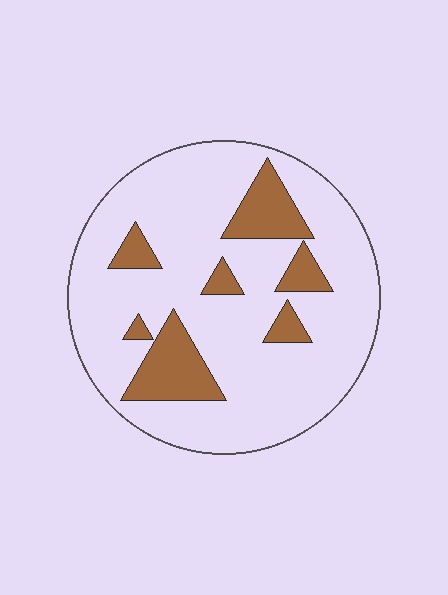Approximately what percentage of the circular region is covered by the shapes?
Approximately 20%.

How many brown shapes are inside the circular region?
7.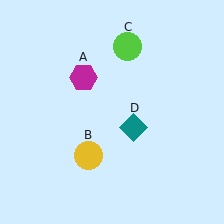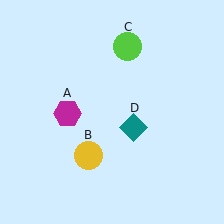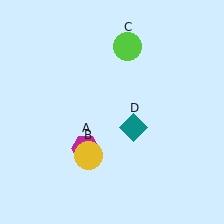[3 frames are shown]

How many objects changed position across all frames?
1 object changed position: magenta hexagon (object A).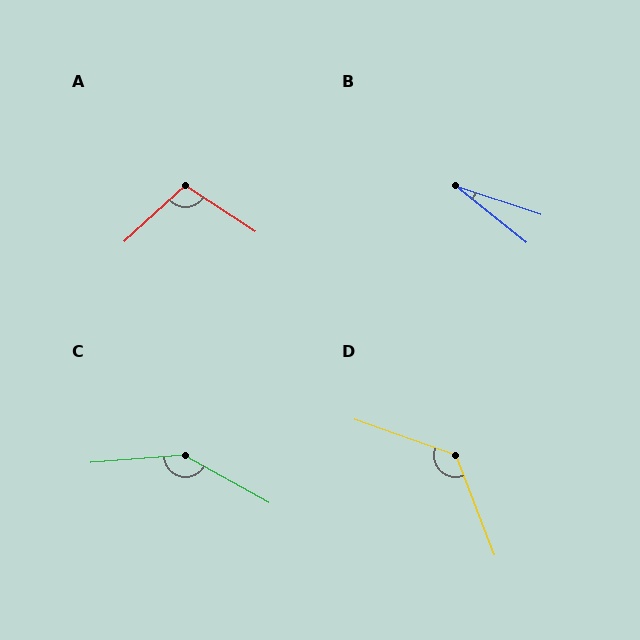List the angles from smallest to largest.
B (20°), A (104°), D (131°), C (147°).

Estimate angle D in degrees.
Approximately 131 degrees.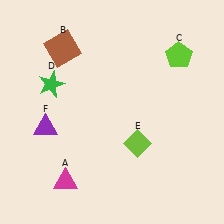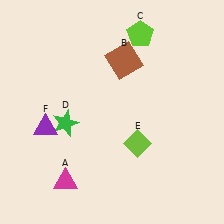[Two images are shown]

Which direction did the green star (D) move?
The green star (D) moved down.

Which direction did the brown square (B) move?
The brown square (B) moved right.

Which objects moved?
The objects that moved are: the brown square (B), the lime pentagon (C), the green star (D).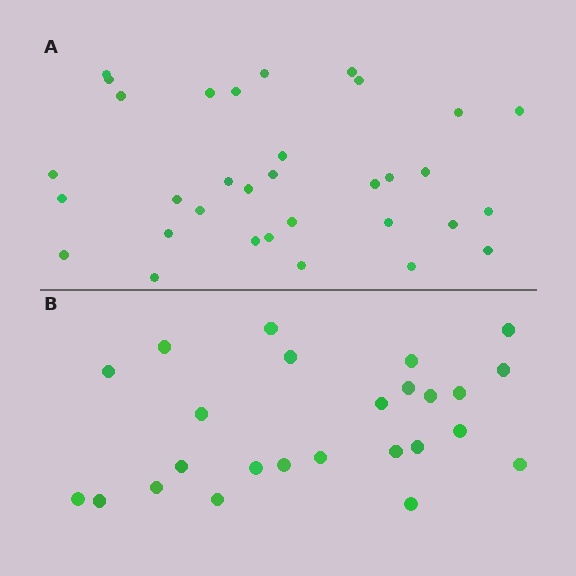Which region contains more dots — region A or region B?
Region A (the top region) has more dots.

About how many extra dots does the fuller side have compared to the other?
Region A has roughly 8 or so more dots than region B.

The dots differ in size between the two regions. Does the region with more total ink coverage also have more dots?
No. Region B has more total ink coverage because its dots are larger, but region A actually contains more individual dots. Total area can be misleading — the number of items is what matters here.